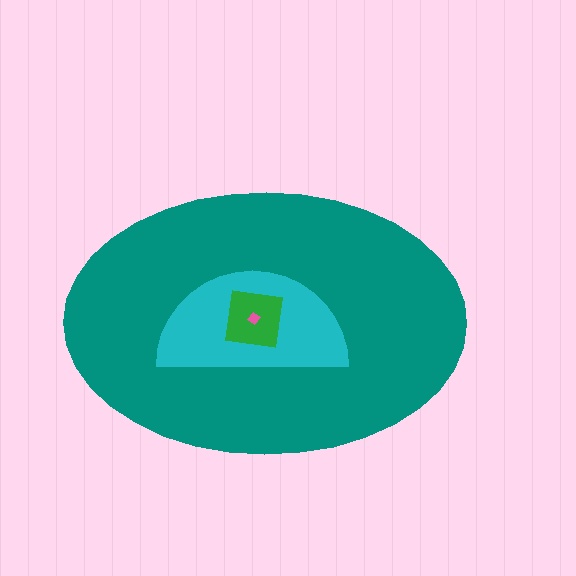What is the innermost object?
The pink diamond.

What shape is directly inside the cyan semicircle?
The green square.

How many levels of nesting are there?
4.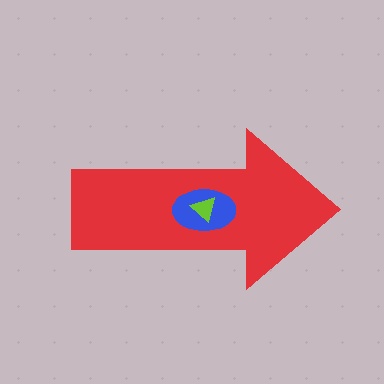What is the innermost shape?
The lime triangle.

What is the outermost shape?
The red arrow.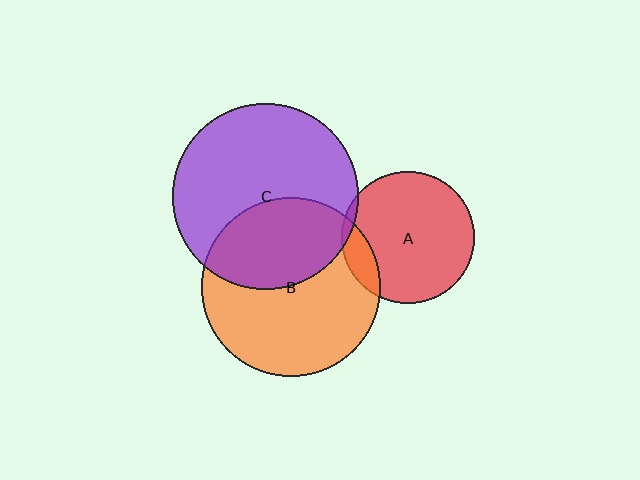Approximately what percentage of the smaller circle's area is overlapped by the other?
Approximately 40%.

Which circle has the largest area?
Circle C (purple).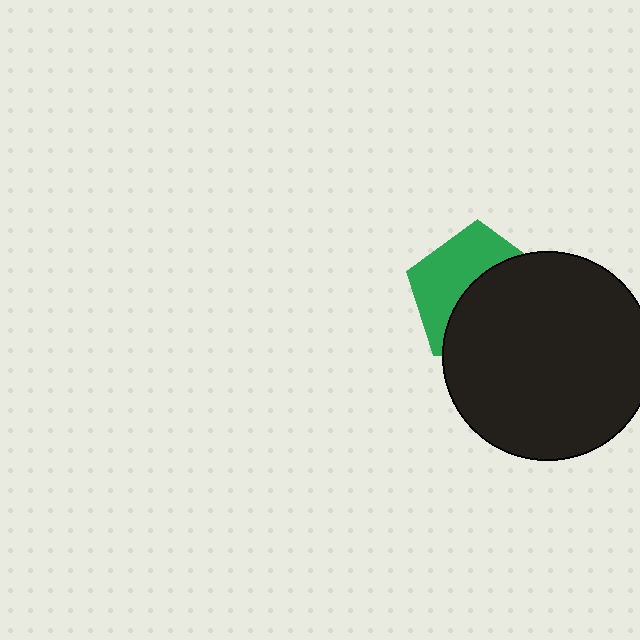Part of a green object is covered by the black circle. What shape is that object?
It is a pentagon.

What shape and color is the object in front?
The object in front is a black circle.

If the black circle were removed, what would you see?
You would see the complete green pentagon.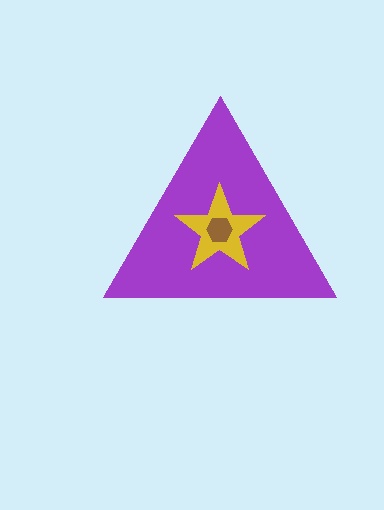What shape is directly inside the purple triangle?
The yellow star.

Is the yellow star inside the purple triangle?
Yes.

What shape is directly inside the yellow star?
The brown hexagon.